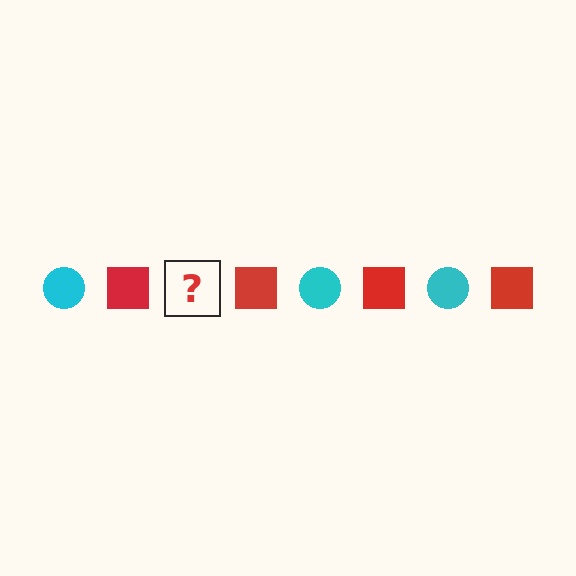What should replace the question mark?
The question mark should be replaced with a cyan circle.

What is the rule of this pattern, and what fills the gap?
The rule is that the pattern alternates between cyan circle and red square. The gap should be filled with a cyan circle.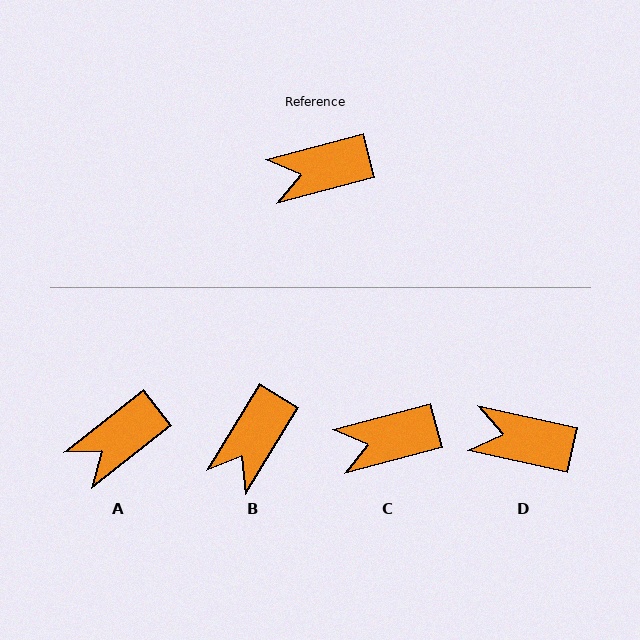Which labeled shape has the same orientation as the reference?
C.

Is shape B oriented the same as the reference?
No, it is off by about 44 degrees.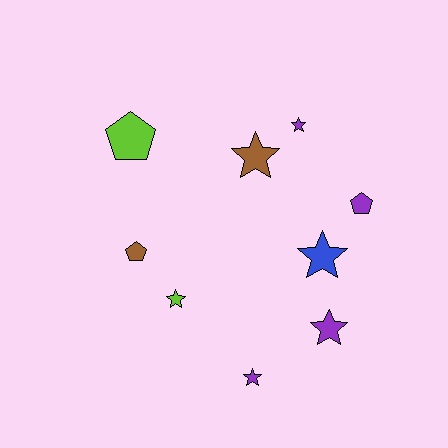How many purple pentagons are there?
There is 1 purple pentagon.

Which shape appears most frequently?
Star, with 6 objects.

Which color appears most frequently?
Purple, with 4 objects.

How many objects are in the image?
There are 9 objects.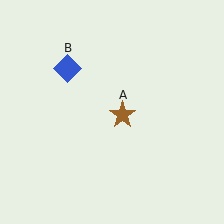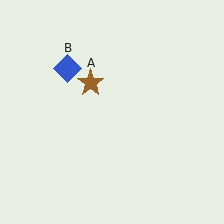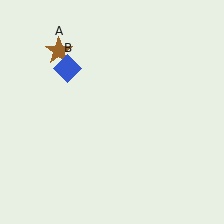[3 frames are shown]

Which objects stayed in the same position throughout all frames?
Blue diamond (object B) remained stationary.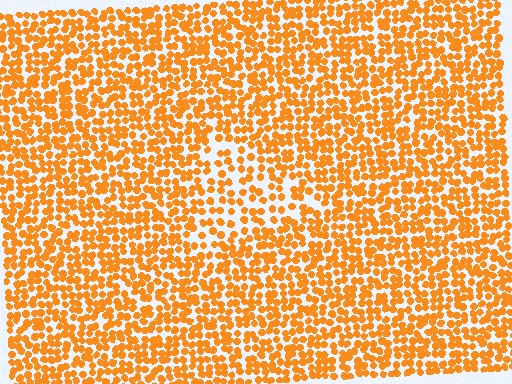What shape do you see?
I see a triangle.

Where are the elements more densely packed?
The elements are more densely packed outside the triangle boundary.